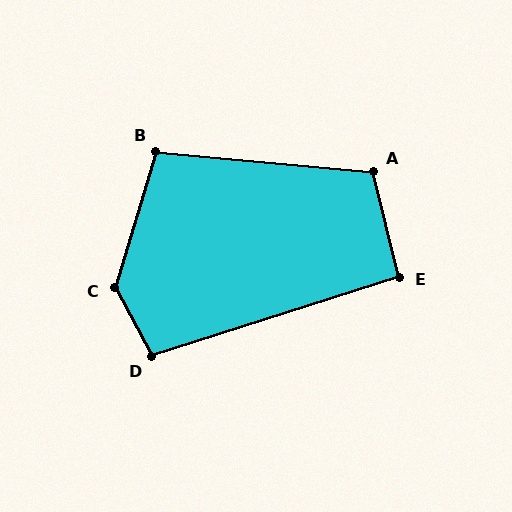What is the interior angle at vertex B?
Approximately 102 degrees (obtuse).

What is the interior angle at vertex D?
Approximately 100 degrees (obtuse).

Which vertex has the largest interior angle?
C, at approximately 135 degrees.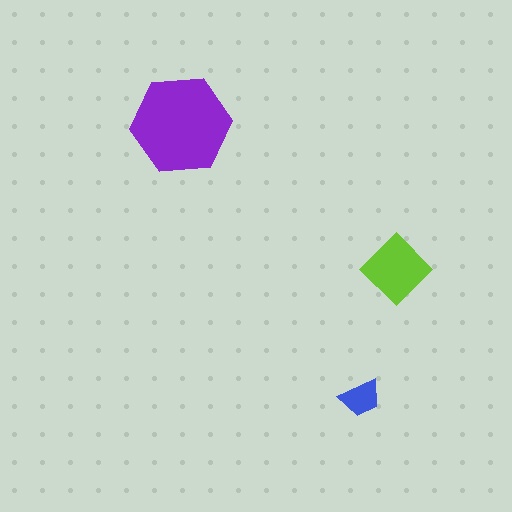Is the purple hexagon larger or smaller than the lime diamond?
Larger.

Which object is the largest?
The purple hexagon.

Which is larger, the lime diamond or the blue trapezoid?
The lime diamond.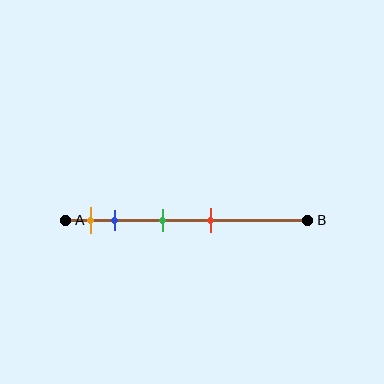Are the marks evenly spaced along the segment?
No, the marks are not evenly spaced.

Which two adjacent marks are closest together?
The orange and blue marks are the closest adjacent pair.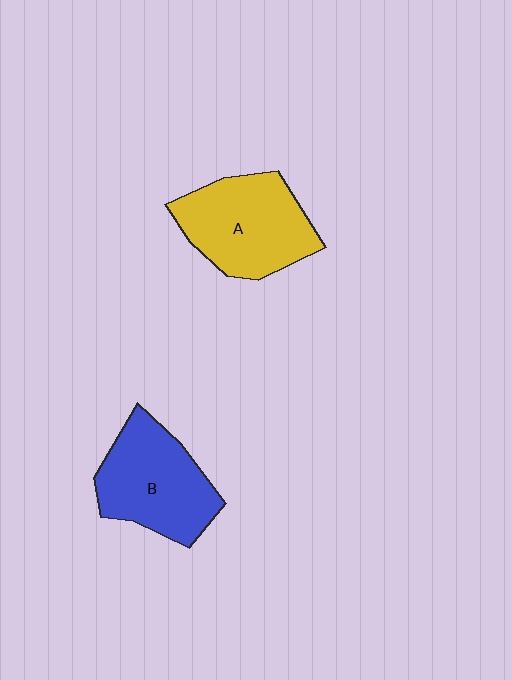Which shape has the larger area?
Shape A (yellow).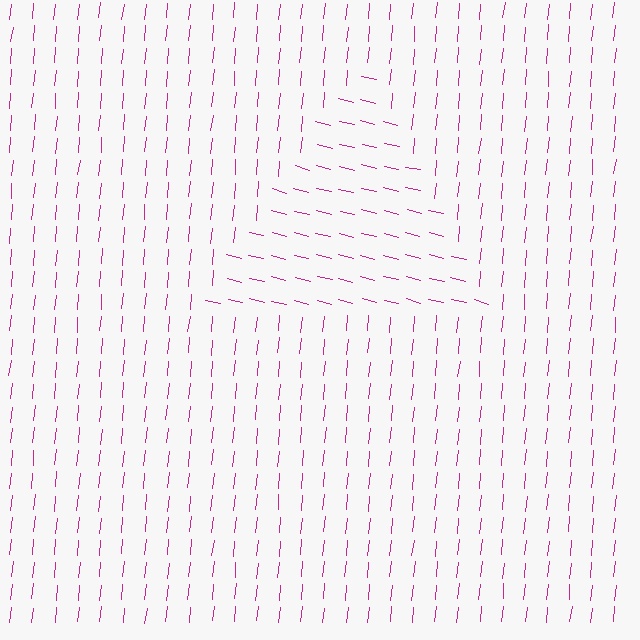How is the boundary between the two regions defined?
The boundary is defined purely by a change in line orientation (approximately 82 degrees difference). All lines are the same color and thickness.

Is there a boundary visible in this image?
Yes, there is a texture boundary formed by a change in line orientation.